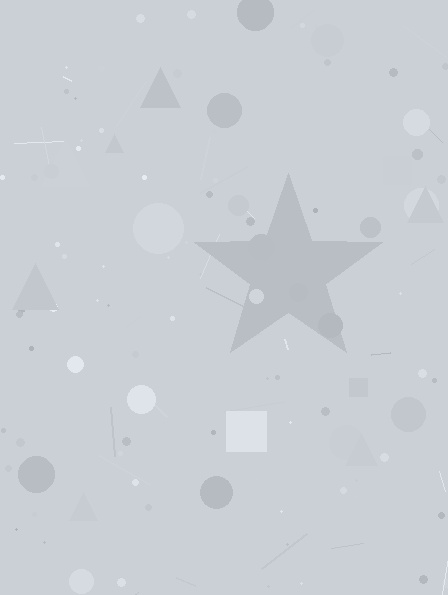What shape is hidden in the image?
A star is hidden in the image.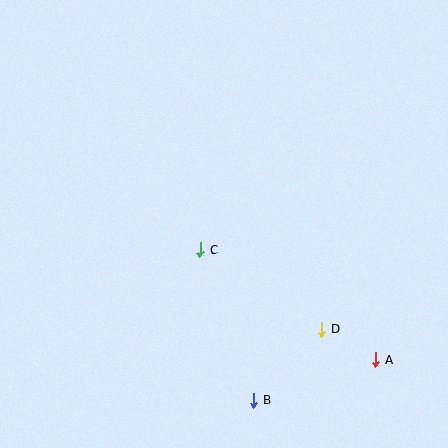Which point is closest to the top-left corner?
Point C is closest to the top-left corner.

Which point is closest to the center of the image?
Point C at (200, 249) is closest to the center.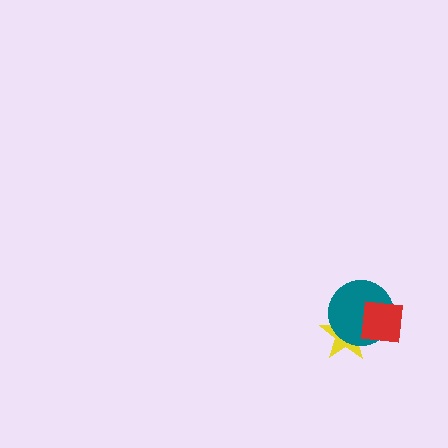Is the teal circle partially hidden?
Yes, it is partially covered by another shape.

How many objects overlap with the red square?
2 objects overlap with the red square.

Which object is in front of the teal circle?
The red square is in front of the teal circle.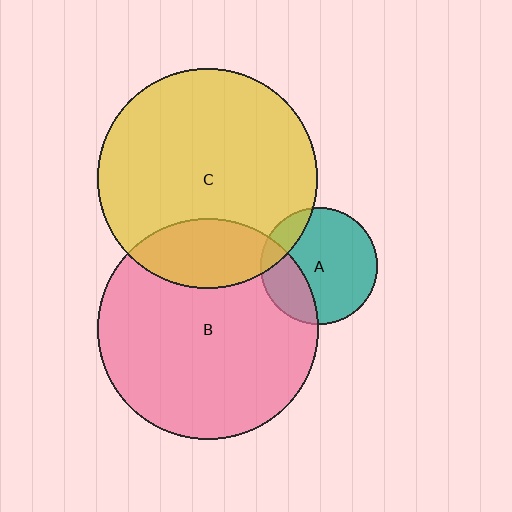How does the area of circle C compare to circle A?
Approximately 3.5 times.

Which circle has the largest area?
Circle B (pink).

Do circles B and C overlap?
Yes.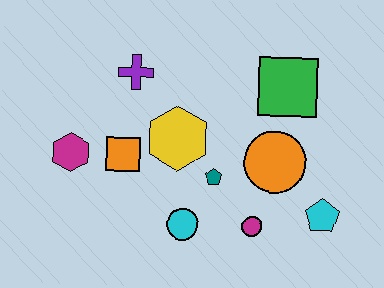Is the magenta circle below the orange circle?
Yes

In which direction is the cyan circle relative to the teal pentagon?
The cyan circle is below the teal pentagon.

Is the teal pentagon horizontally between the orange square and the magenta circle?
Yes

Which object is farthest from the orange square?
The cyan pentagon is farthest from the orange square.